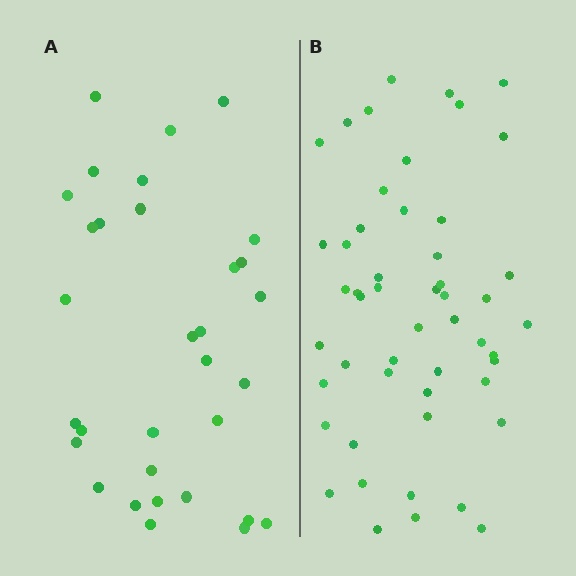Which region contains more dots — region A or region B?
Region B (the right region) has more dots.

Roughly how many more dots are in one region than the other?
Region B has approximately 20 more dots than region A.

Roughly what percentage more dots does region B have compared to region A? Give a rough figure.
About 60% more.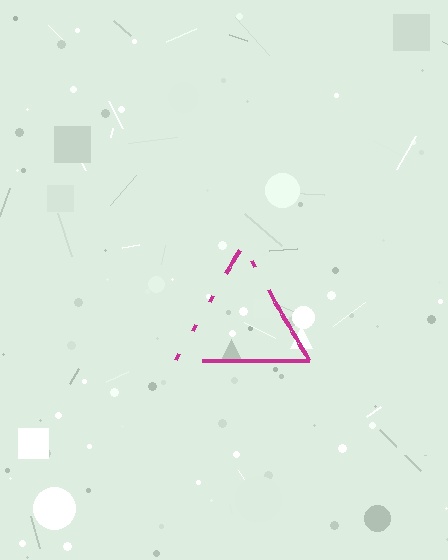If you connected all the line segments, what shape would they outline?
They would outline a triangle.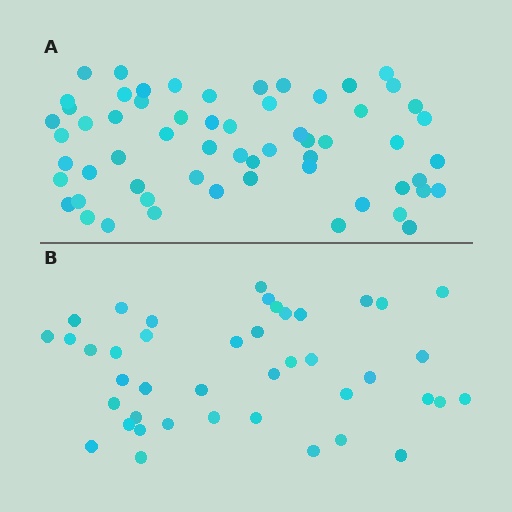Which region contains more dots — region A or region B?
Region A (the top region) has more dots.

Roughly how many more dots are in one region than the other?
Region A has approximately 20 more dots than region B.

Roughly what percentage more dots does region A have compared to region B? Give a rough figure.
About 45% more.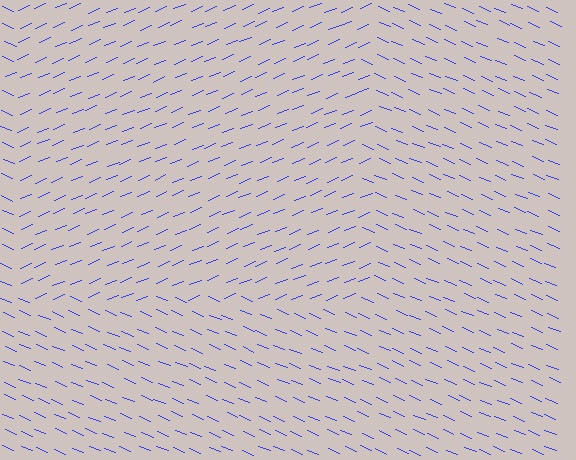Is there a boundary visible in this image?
Yes, there is a texture boundary formed by a change in line orientation.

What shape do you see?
I see a rectangle.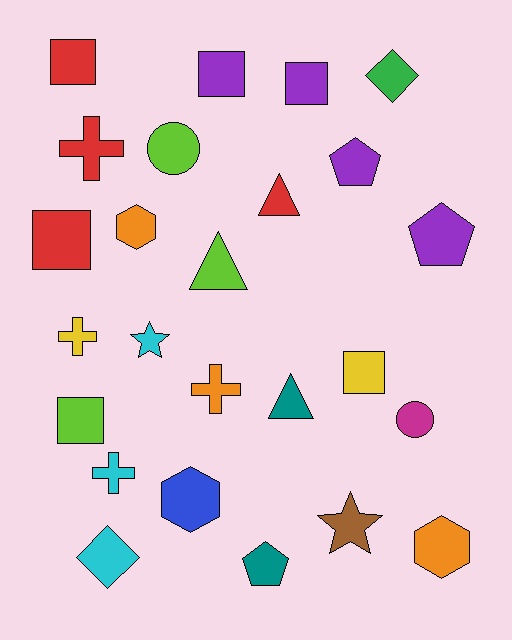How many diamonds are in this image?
There are 2 diamonds.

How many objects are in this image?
There are 25 objects.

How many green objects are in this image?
There is 1 green object.